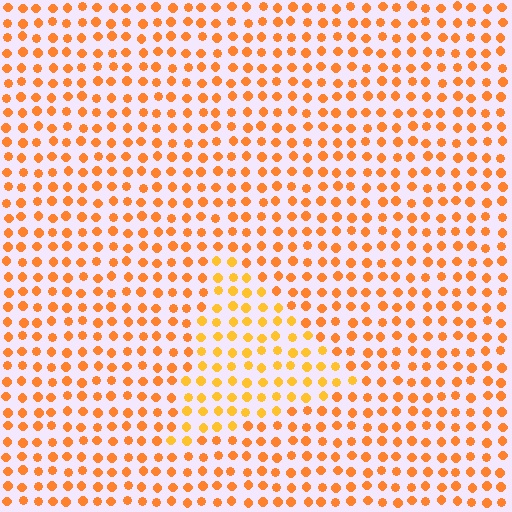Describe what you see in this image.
The image is filled with small orange elements in a uniform arrangement. A triangle-shaped region is visible where the elements are tinted to a slightly different hue, forming a subtle color boundary.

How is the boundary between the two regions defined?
The boundary is defined purely by a slight shift in hue (about 19 degrees). Spacing, size, and orientation are identical on both sides.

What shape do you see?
I see a triangle.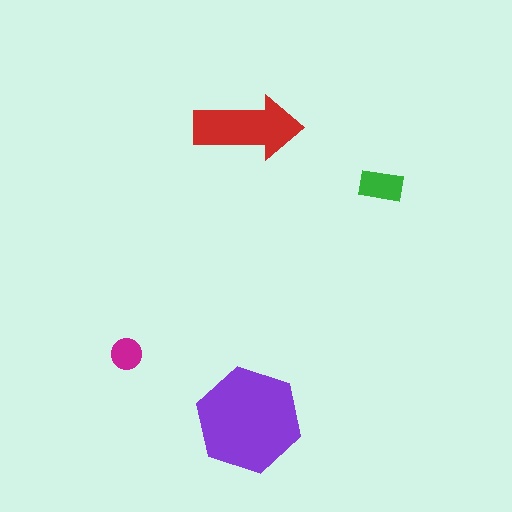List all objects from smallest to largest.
The magenta circle, the green rectangle, the red arrow, the purple hexagon.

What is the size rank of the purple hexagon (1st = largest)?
1st.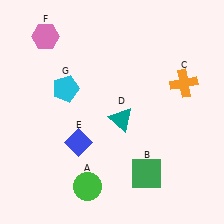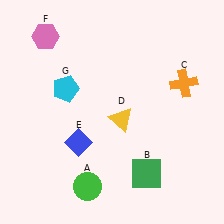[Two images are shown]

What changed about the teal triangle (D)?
In Image 1, D is teal. In Image 2, it changed to yellow.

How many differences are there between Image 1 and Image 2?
There is 1 difference between the two images.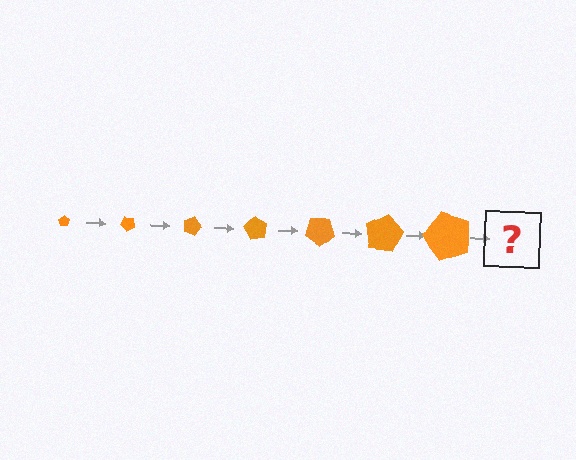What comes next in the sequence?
The next element should be a pentagon, larger than the previous one and rotated 315 degrees from the start.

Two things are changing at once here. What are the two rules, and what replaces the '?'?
The two rules are that the pentagon grows larger each step and it rotates 45 degrees each step. The '?' should be a pentagon, larger than the previous one and rotated 315 degrees from the start.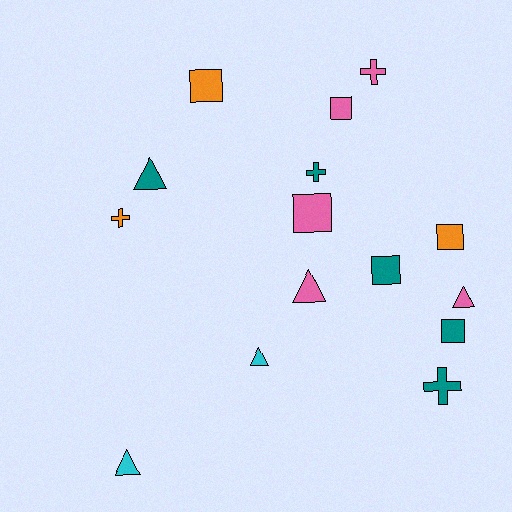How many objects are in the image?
There are 15 objects.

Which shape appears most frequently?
Square, with 6 objects.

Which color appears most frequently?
Teal, with 5 objects.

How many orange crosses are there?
There is 1 orange cross.